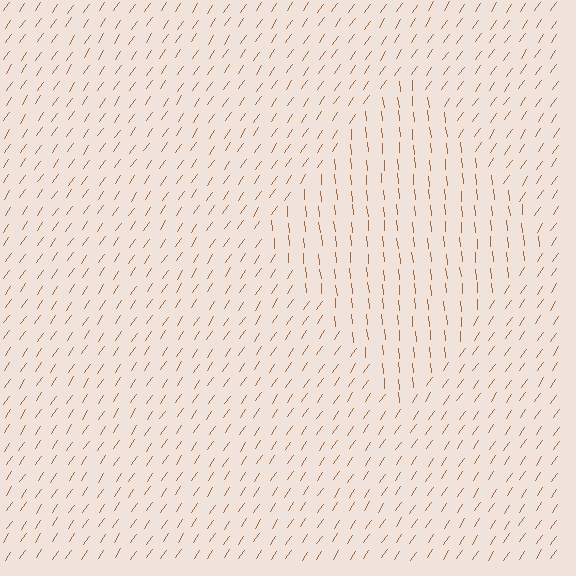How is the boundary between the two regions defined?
The boundary is defined purely by a change in line orientation (approximately 40 degrees difference). All lines are the same color and thickness.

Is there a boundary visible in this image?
Yes, there is a texture boundary formed by a change in line orientation.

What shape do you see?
I see a diamond.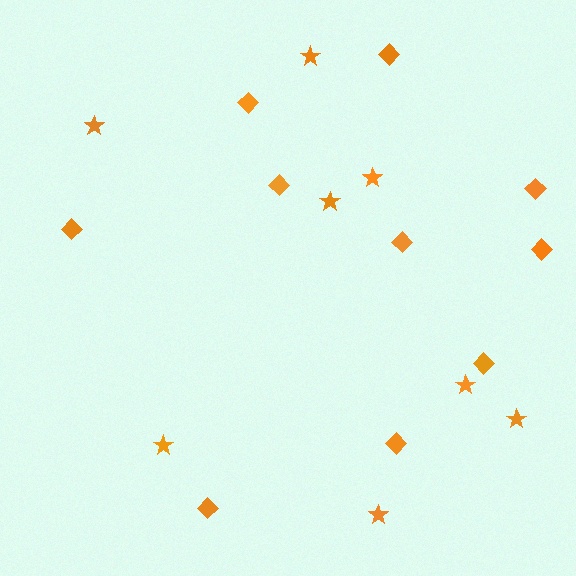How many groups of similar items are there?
There are 2 groups: one group of diamonds (10) and one group of stars (8).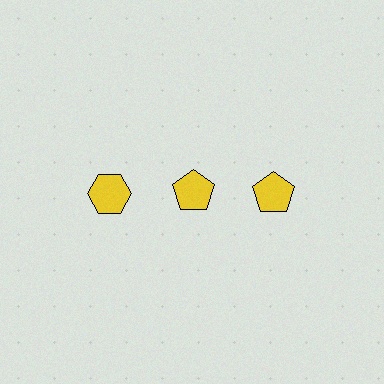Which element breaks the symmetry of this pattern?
The yellow hexagon in the top row, leftmost column breaks the symmetry. All other shapes are yellow pentagons.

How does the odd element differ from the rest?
It has a different shape: hexagon instead of pentagon.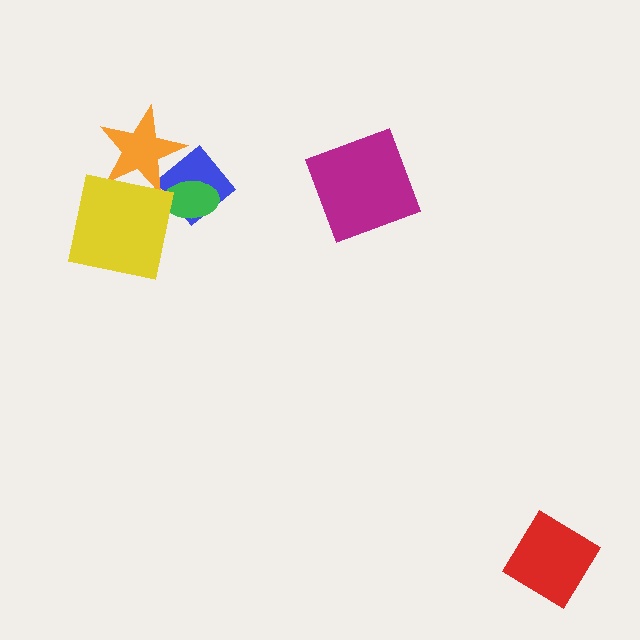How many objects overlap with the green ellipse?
1 object overlaps with the green ellipse.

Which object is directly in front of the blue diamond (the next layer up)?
The green ellipse is directly in front of the blue diamond.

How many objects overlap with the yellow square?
1 object overlaps with the yellow square.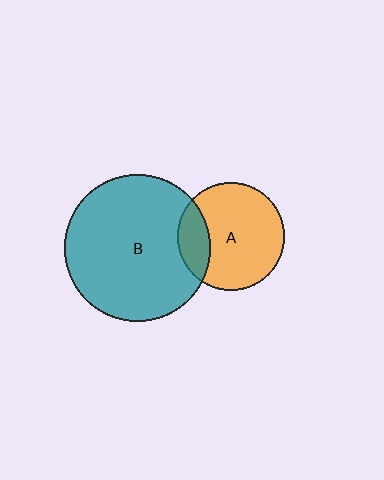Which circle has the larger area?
Circle B (teal).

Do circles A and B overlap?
Yes.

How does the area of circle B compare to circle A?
Approximately 1.9 times.